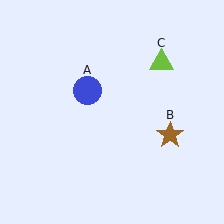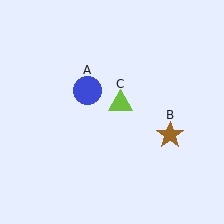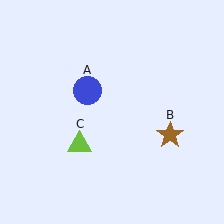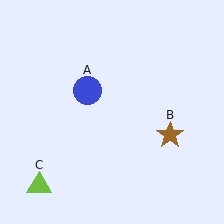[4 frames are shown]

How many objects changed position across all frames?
1 object changed position: lime triangle (object C).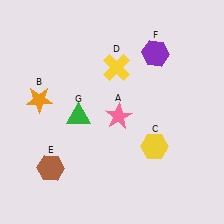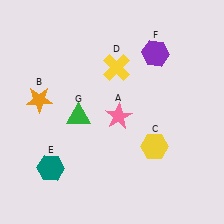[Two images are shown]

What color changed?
The hexagon (E) changed from brown in Image 1 to teal in Image 2.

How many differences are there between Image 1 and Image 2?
There is 1 difference between the two images.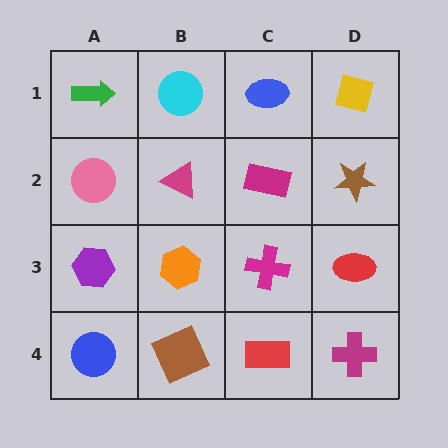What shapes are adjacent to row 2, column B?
A cyan circle (row 1, column B), an orange hexagon (row 3, column B), a pink circle (row 2, column A), a magenta rectangle (row 2, column C).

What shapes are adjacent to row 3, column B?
A magenta triangle (row 2, column B), a brown square (row 4, column B), a purple hexagon (row 3, column A), a magenta cross (row 3, column C).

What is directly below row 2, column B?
An orange hexagon.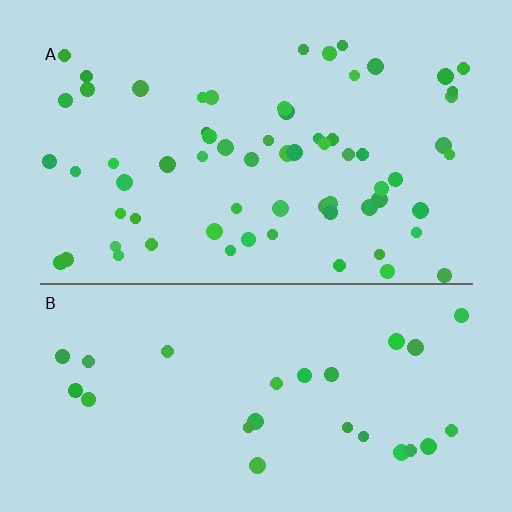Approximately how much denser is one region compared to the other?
Approximately 2.5× — region A over region B.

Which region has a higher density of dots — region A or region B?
A (the top).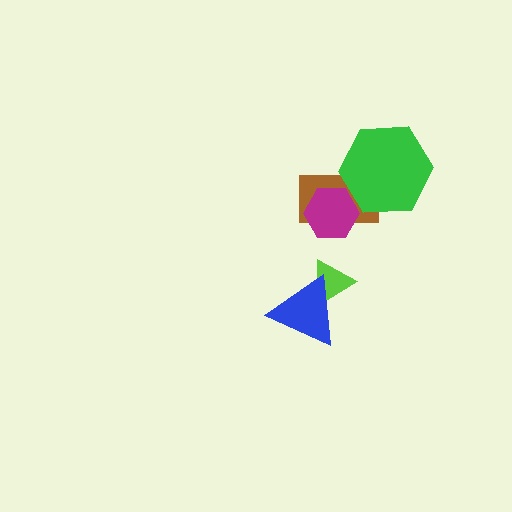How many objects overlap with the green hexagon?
1 object overlaps with the green hexagon.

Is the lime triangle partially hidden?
Yes, it is partially covered by another shape.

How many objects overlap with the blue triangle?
1 object overlaps with the blue triangle.